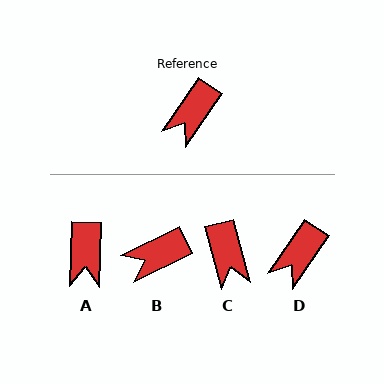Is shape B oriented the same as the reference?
No, it is off by about 30 degrees.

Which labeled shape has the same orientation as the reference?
D.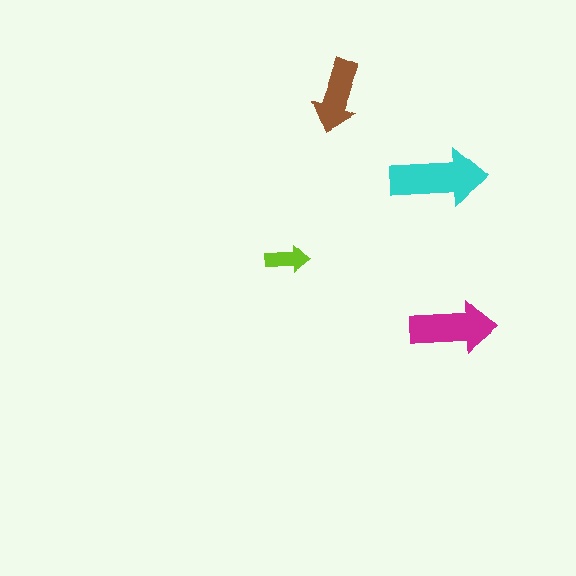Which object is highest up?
The brown arrow is topmost.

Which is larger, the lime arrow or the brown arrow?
The brown one.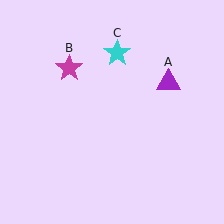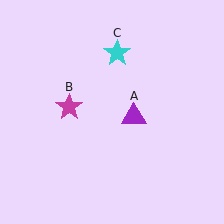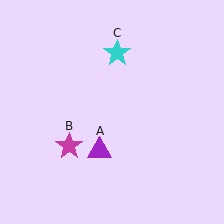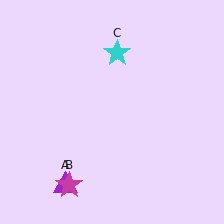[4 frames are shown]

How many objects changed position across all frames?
2 objects changed position: purple triangle (object A), magenta star (object B).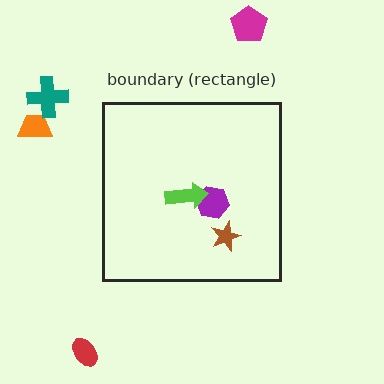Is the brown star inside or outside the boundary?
Inside.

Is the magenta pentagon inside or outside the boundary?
Outside.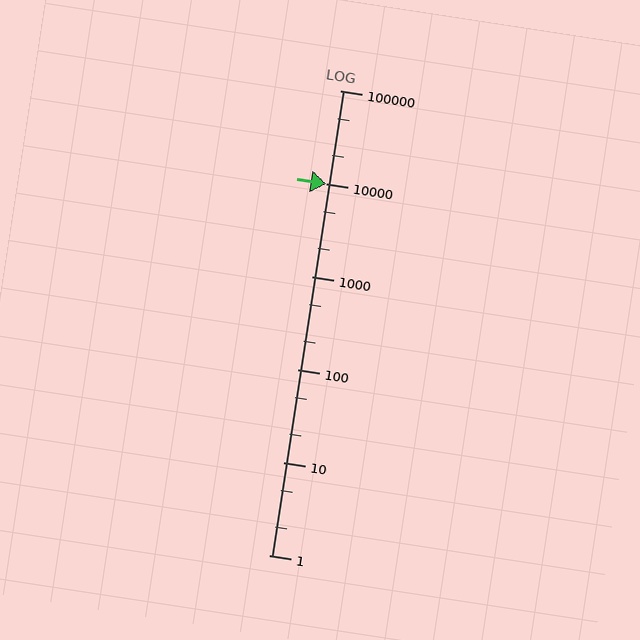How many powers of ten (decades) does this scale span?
The scale spans 5 decades, from 1 to 100000.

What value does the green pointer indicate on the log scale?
The pointer indicates approximately 9800.